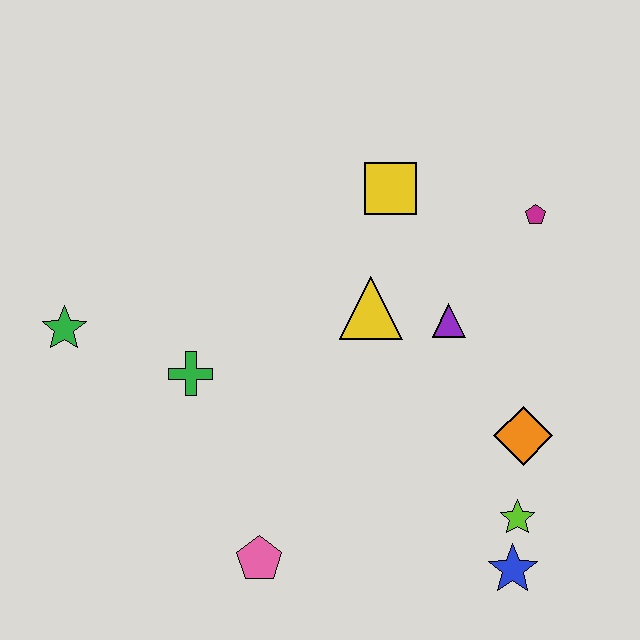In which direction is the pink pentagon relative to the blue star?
The pink pentagon is to the left of the blue star.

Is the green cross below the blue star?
No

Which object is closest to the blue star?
The lime star is closest to the blue star.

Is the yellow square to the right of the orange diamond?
No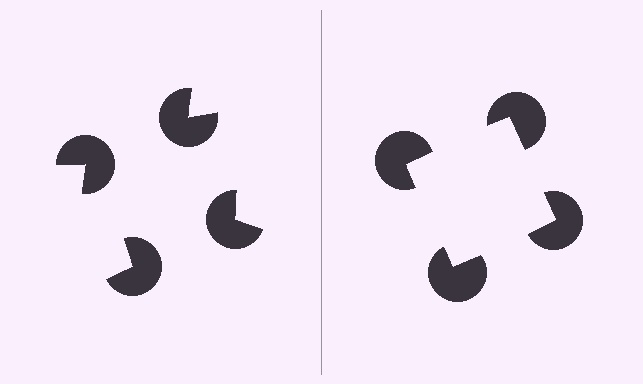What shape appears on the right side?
An illusory square.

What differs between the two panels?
The pac-man discs are positioned identically on both sides; only the wedge orientations differ. On the right they align to a square; on the left they are misaligned.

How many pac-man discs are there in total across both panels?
8 — 4 on each side.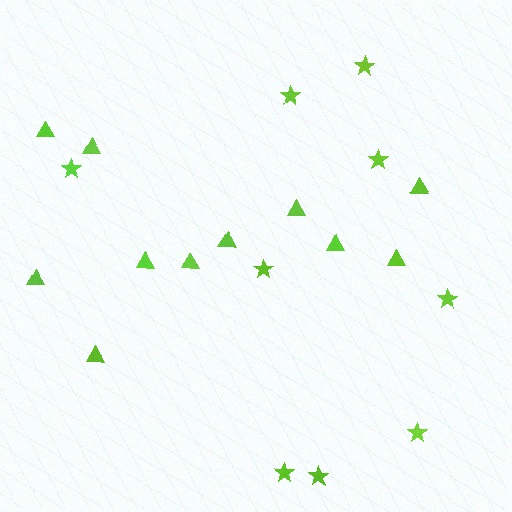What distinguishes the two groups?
There are 2 groups: one group of triangles (11) and one group of stars (9).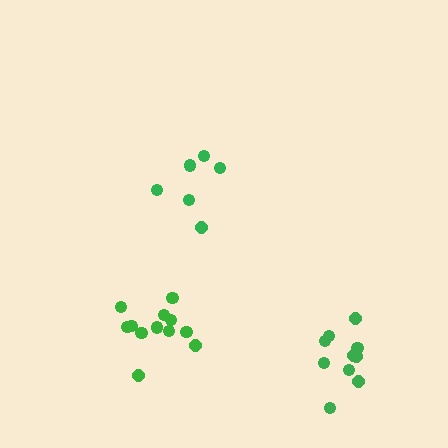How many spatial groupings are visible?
There are 3 spatial groupings.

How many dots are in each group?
Group 1: 12 dots, Group 2: 6 dots, Group 3: 10 dots (28 total).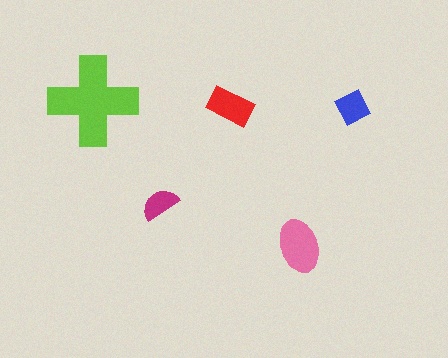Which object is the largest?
The lime cross.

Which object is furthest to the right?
The blue diamond is rightmost.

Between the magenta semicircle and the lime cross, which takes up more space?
The lime cross.